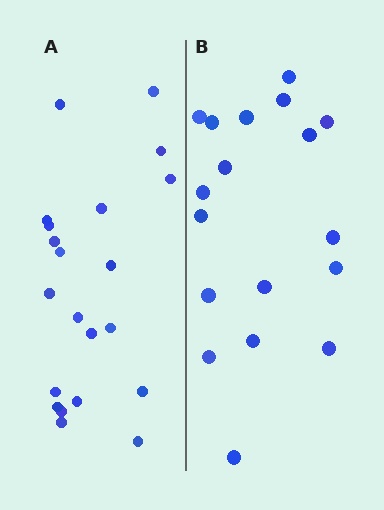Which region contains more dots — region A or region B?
Region A (the left region) has more dots.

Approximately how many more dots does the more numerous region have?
Region A has just a few more — roughly 2 or 3 more dots than region B.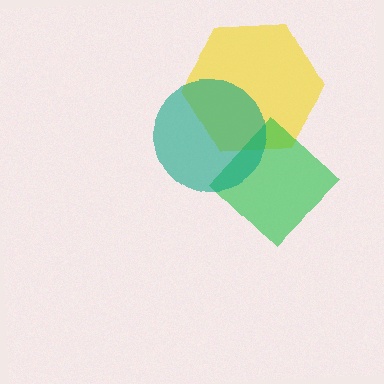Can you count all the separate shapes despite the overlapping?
Yes, there are 3 separate shapes.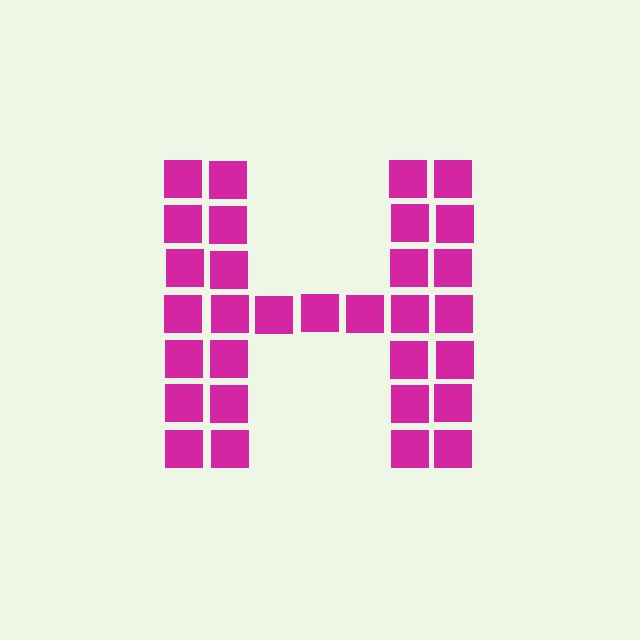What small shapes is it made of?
It is made of small squares.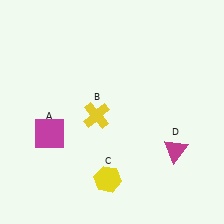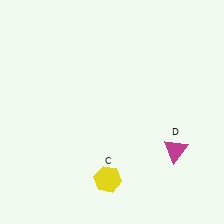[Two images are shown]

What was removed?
The magenta square (A), the yellow cross (B) were removed in Image 2.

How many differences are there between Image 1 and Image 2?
There are 2 differences between the two images.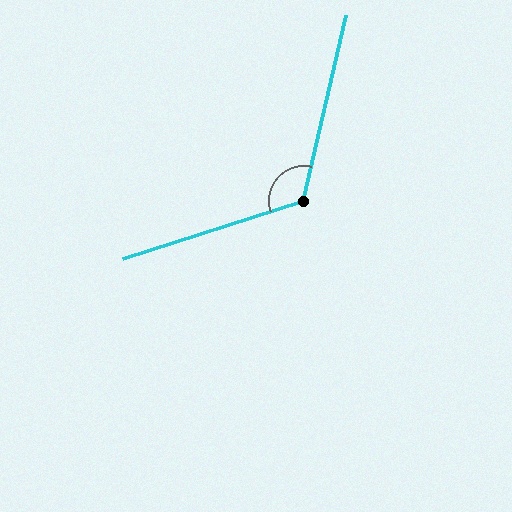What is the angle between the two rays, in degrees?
Approximately 121 degrees.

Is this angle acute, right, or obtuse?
It is obtuse.